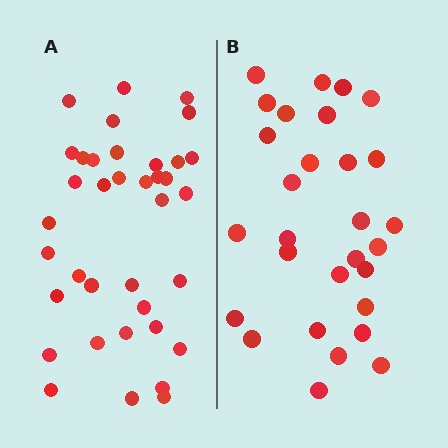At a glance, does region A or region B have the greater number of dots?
Region A (the left region) has more dots.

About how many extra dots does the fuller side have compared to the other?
Region A has roughly 8 or so more dots than region B.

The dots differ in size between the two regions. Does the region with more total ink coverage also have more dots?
No. Region B has more total ink coverage because its dots are larger, but region A actually contains more individual dots. Total area can be misleading — the number of items is what matters here.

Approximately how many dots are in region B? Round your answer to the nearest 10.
About 30 dots. (The exact count is 29, which rounds to 30.)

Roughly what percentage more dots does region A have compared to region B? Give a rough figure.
About 30% more.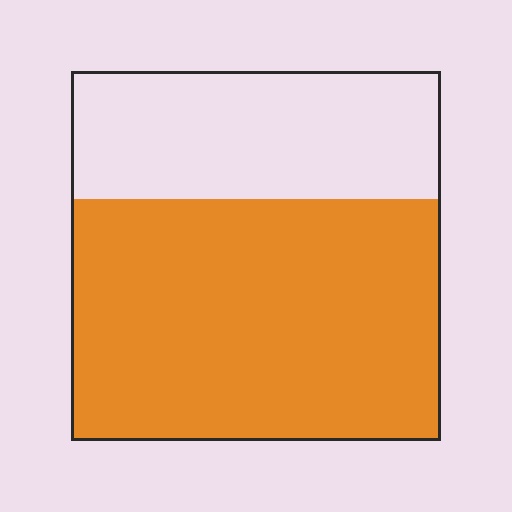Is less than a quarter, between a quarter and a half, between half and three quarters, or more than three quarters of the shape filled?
Between half and three quarters.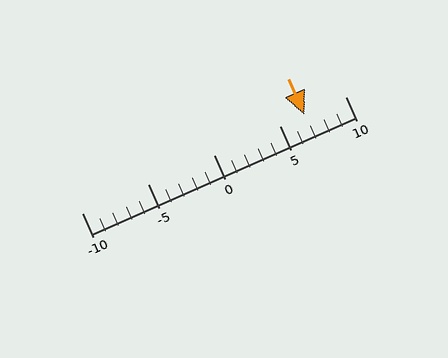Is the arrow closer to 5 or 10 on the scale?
The arrow is closer to 5.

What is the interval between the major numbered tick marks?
The major tick marks are spaced 5 units apart.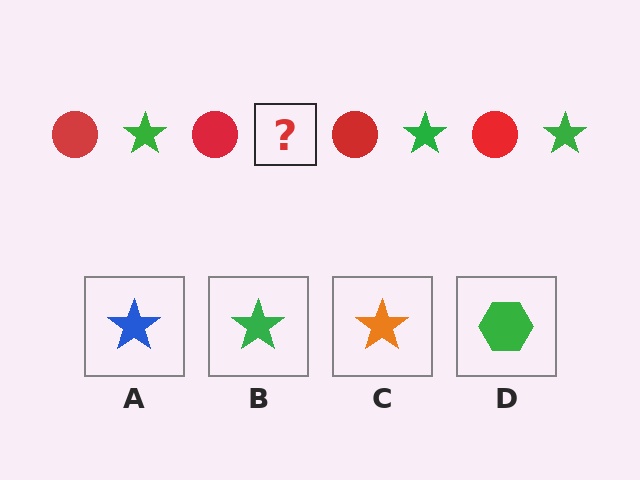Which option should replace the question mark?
Option B.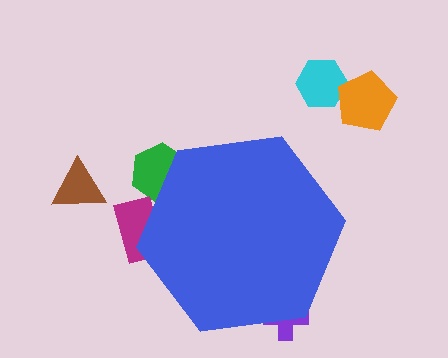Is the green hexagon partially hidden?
Yes, the green hexagon is partially hidden behind the blue hexagon.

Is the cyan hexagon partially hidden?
No, the cyan hexagon is fully visible.